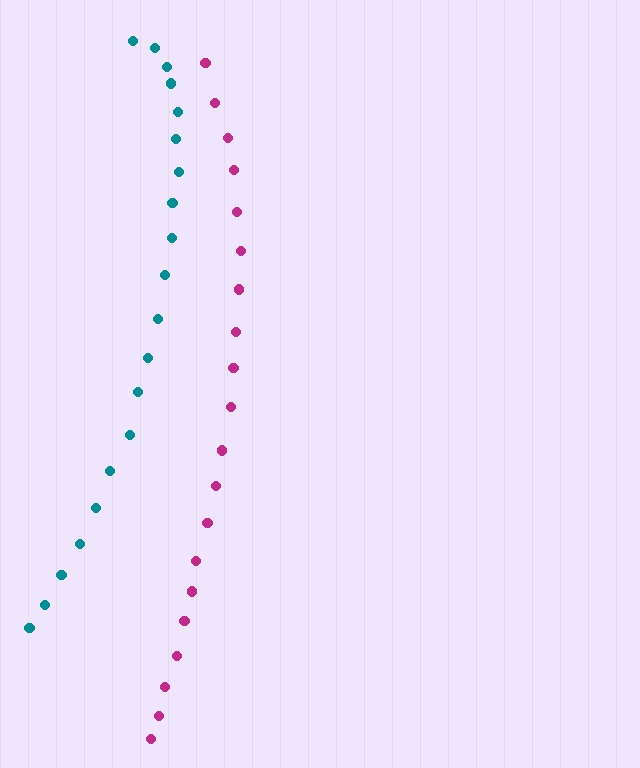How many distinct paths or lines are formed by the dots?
There are 2 distinct paths.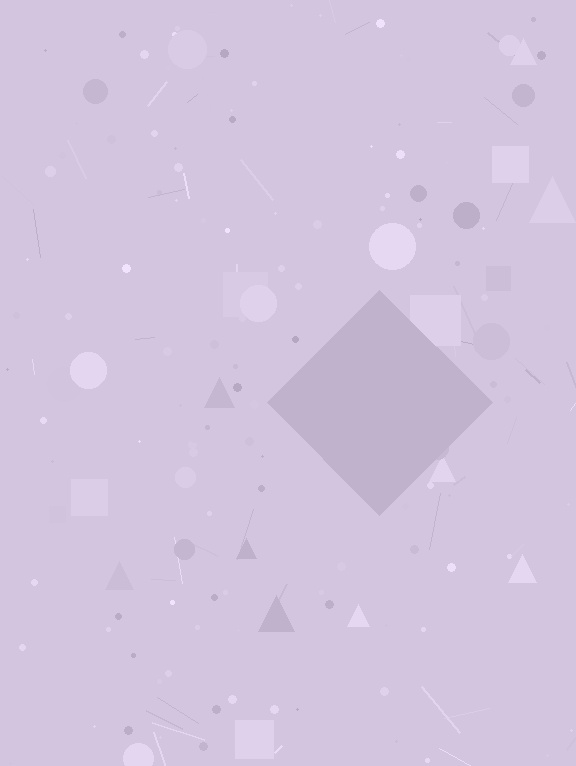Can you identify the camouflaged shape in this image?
The camouflaged shape is a diamond.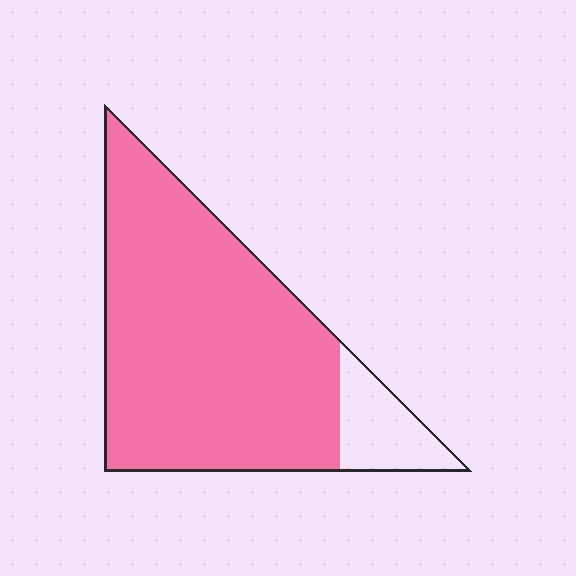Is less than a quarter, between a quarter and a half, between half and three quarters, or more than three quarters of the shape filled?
More than three quarters.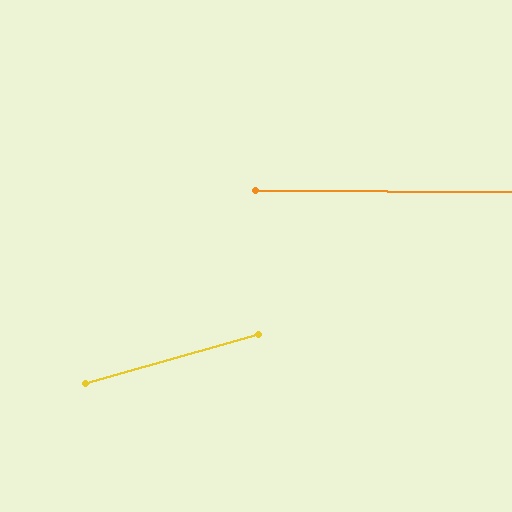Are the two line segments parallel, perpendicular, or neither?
Neither parallel nor perpendicular — they differ by about 16°.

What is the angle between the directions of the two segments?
Approximately 16 degrees.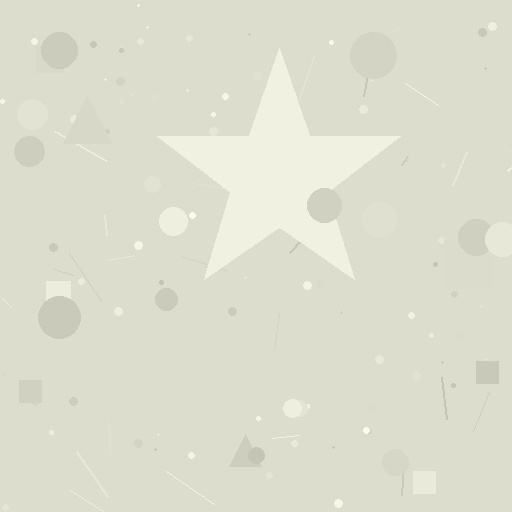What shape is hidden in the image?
A star is hidden in the image.